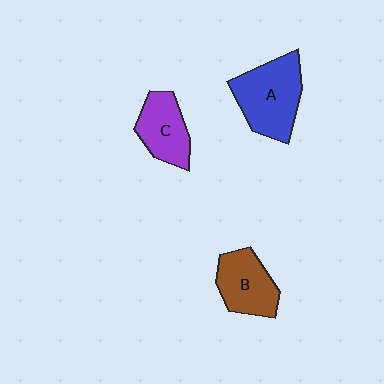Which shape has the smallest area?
Shape C (purple).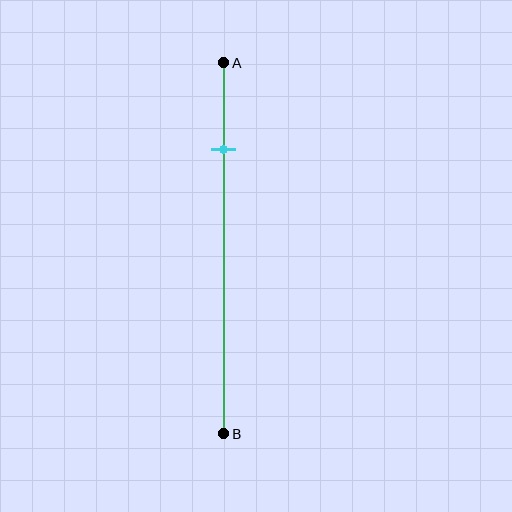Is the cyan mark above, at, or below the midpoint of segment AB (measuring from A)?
The cyan mark is above the midpoint of segment AB.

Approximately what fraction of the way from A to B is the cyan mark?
The cyan mark is approximately 25% of the way from A to B.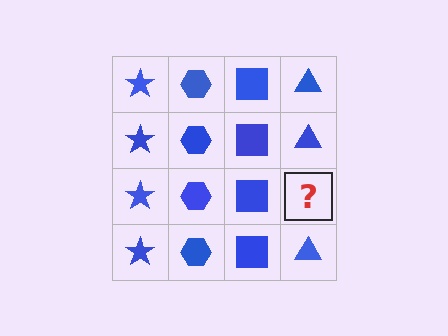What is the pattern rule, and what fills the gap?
The rule is that each column has a consistent shape. The gap should be filled with a blue triangle.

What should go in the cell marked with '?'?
The missing cell should contain a blue triangle.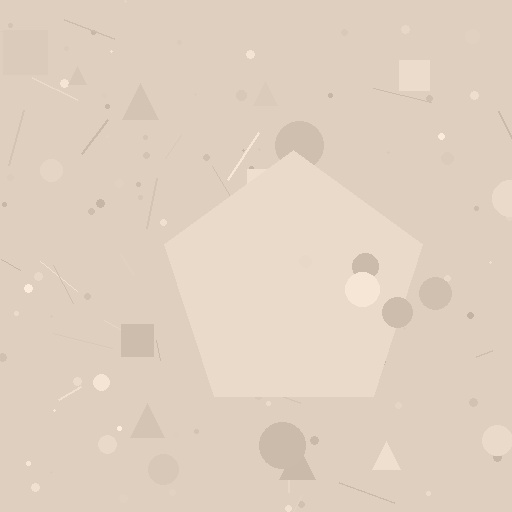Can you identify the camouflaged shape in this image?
The camouflaged shape is a pentagon.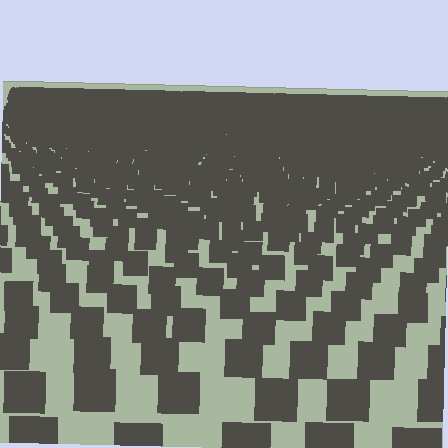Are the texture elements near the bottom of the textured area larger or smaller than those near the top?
Larger. Near the bottom, elements are closer to the viewer and appear at a bigger on-screen size.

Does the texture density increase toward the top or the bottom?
Density increases toward the top.